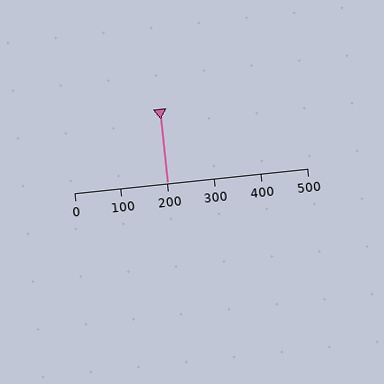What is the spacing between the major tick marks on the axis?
The major ticks are spaced 100 apart.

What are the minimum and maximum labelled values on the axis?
The axis runs from 0 to 500.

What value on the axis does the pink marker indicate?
The marker indicates approximately 200.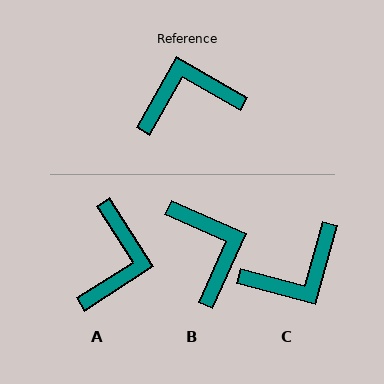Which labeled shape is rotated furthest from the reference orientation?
C, about 166 degrees away.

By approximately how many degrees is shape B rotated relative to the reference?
Approximately 84 degrees clockwise.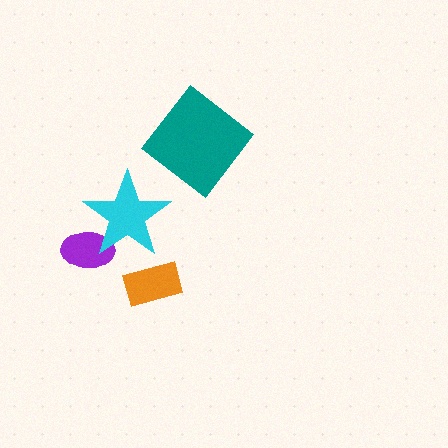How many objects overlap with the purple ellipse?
1 object overlaps with the purple ellipse.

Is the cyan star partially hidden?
No, no other shape covers it.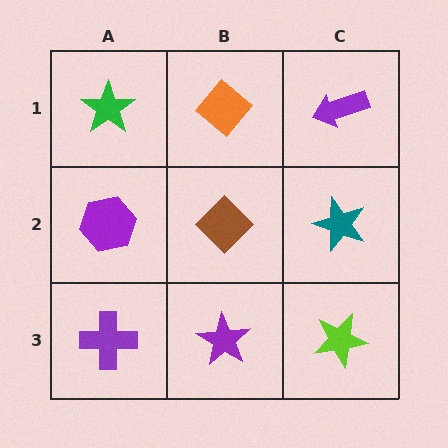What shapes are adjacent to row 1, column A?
A purple hexagon (row 2, column A), an orange diamond (row 1, column B).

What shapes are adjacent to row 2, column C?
A purple arrow (row 1, column C), a lime star (row 3, column C), a brown diamond (row 2, column B).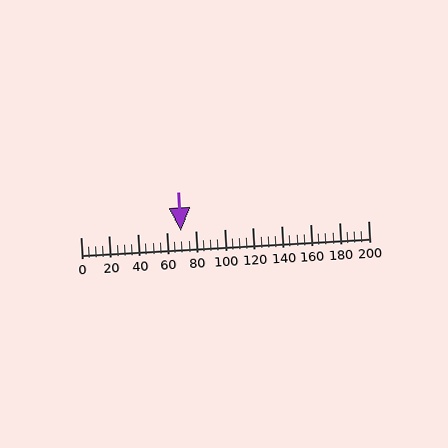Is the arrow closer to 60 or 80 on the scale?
The arrow is closer to 60.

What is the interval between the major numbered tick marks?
The major tick marks are spaced 20 units apart.